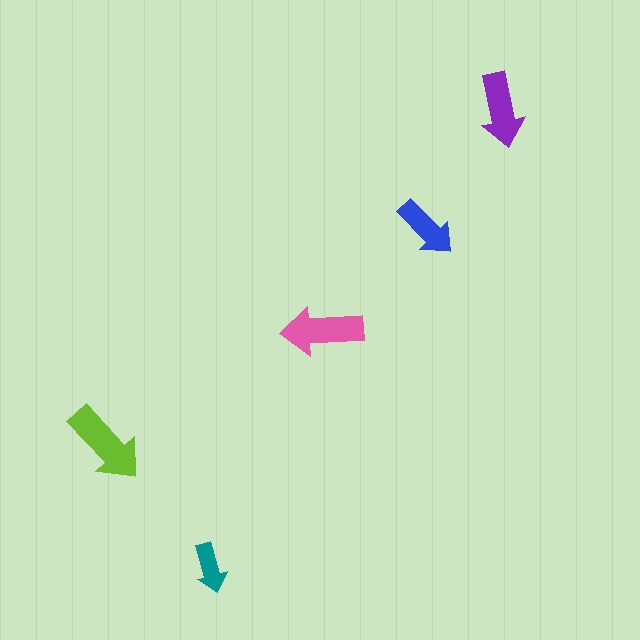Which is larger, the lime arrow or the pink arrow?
The lime one.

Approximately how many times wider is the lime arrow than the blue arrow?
About 1.5 times wider.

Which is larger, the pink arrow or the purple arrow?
The pink one.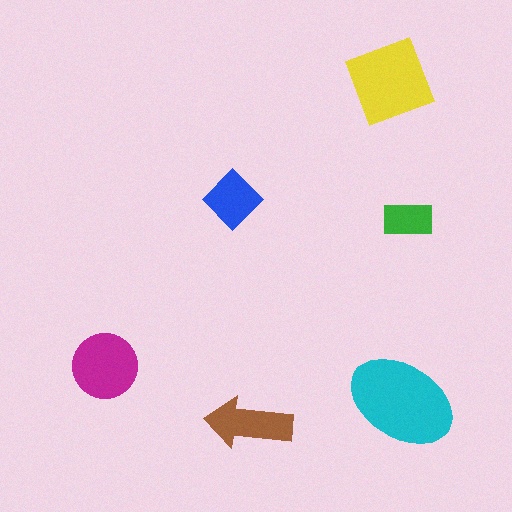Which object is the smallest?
The green rectangle.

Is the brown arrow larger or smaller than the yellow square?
Smaller.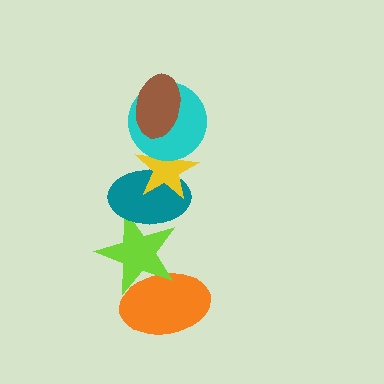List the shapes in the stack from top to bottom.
From top to bottom: the brown ellipse, the cyan circle, the yellow star, the teal ellipse, the lime star, the orange ellipse.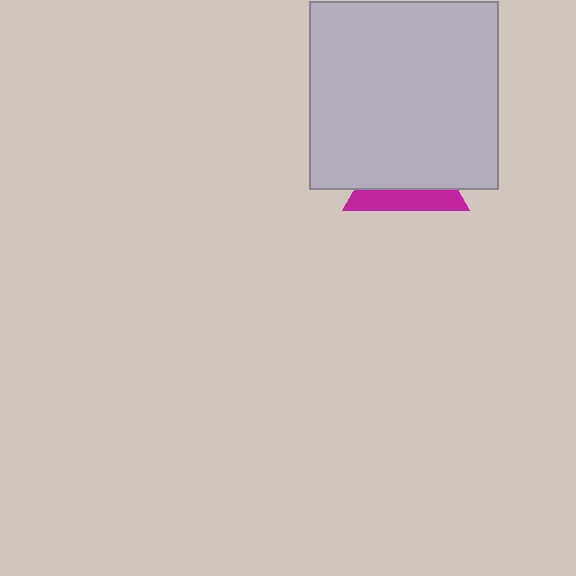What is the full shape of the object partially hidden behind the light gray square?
The partially hidden object is a magenta triangle.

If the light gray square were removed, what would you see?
You would see the complete magenta triangle.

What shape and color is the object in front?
The object in front is a light gray square.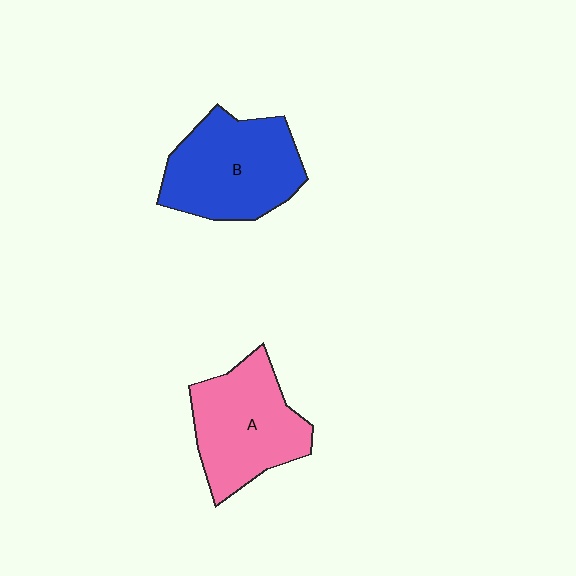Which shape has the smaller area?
Shape A (pink).